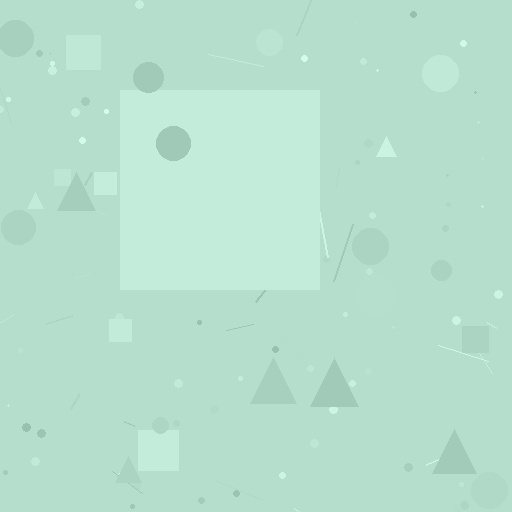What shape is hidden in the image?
A square is hidden in the image.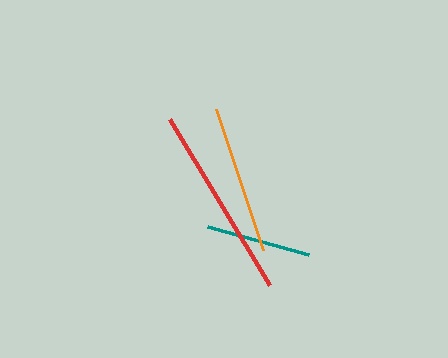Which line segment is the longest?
The red line is the longest at approximately 194 pixels.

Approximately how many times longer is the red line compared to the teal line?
The red line is approximately 1.9 times the length of the teal line.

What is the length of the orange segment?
The orange segment is approximately 148 pixels long.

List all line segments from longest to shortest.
From longest to shortest: red, orange, teal.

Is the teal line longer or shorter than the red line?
The red line is longer than the teal line.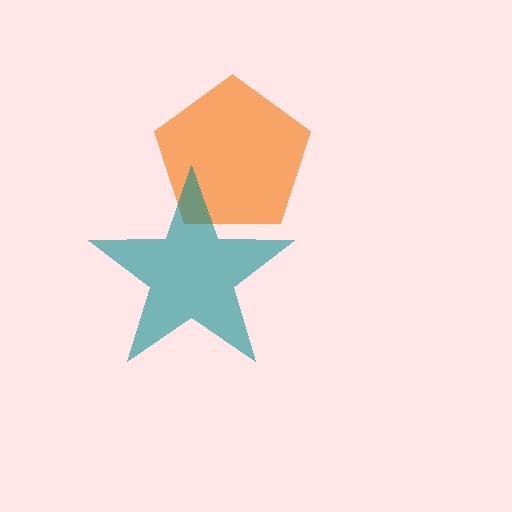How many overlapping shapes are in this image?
There are 2 overlapping shapes in the image.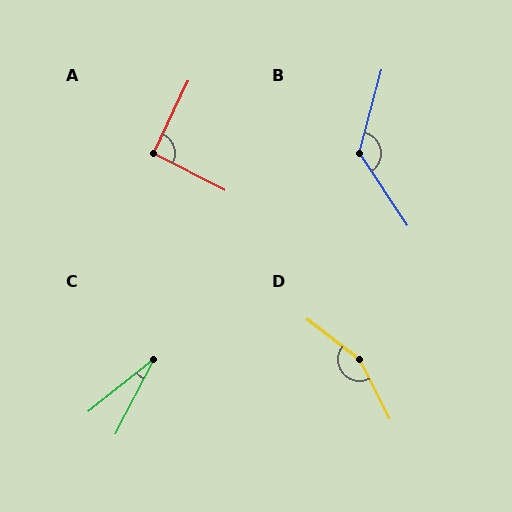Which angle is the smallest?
C, at approximately 24 degrees.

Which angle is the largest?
D, at approximately 155 degrees.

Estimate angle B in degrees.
Approximately 131 degrees.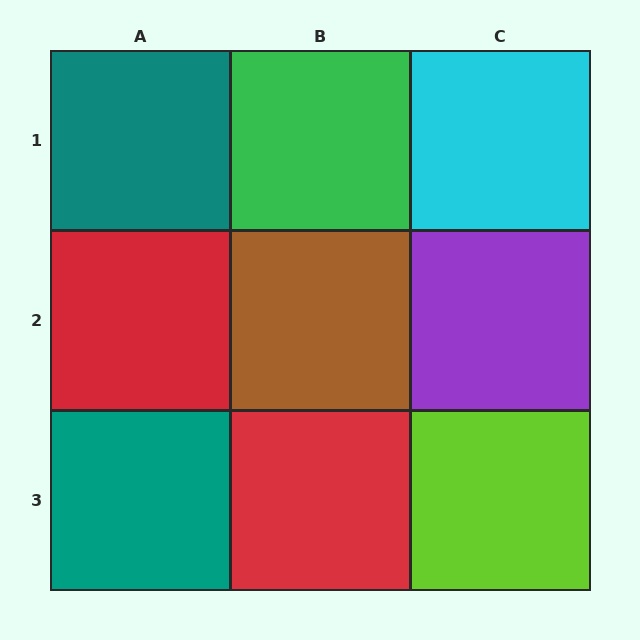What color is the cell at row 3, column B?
Red.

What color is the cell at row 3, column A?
Teal.